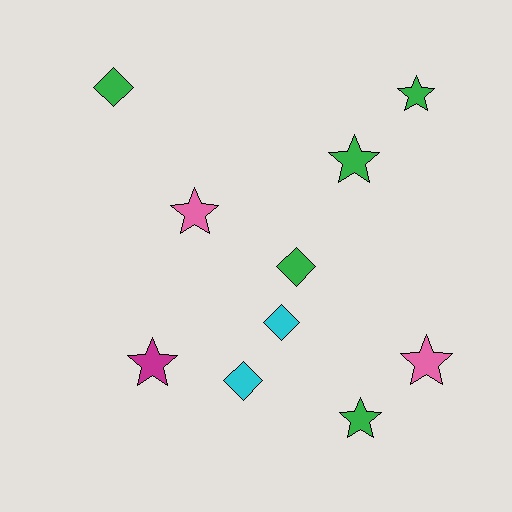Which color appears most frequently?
Green, with 5 objects.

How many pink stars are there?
There are 2 pink stars.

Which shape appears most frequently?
Star, with 6 objects.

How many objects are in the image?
There are 10 objects.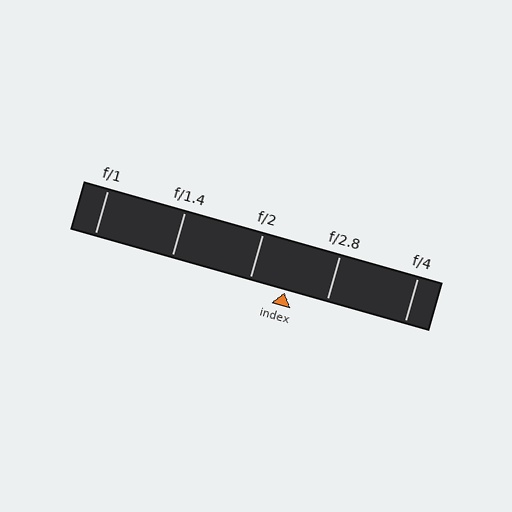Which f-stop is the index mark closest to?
The index mark is closest to f/2.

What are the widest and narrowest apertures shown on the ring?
The widest aperture shown is f/1 and the narrowest is f/4.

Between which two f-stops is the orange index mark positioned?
The index mark is between f/2 and f/2.8.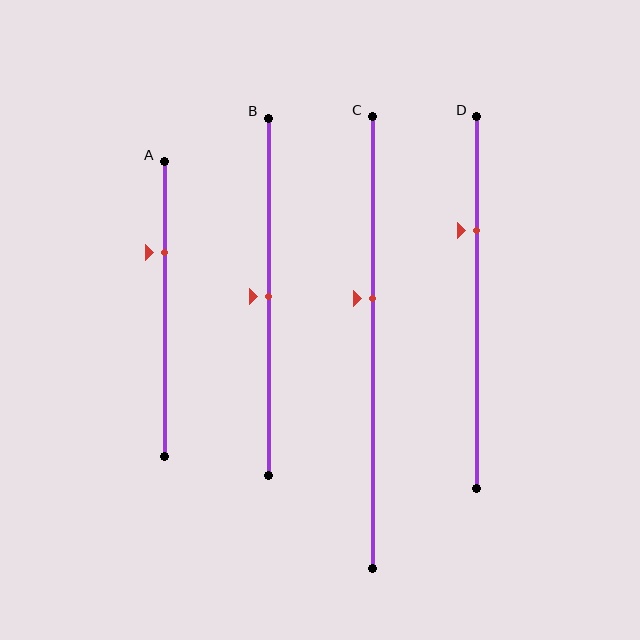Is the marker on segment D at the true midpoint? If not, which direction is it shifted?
No, the marker on segment D is shifted upward by about 19% of the segment length.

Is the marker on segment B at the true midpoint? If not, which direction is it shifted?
Yes, the marker on segment B is at the true midpoint.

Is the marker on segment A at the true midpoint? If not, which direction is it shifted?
No, the marker on segment A is shifted upward by about 19% of the segment length.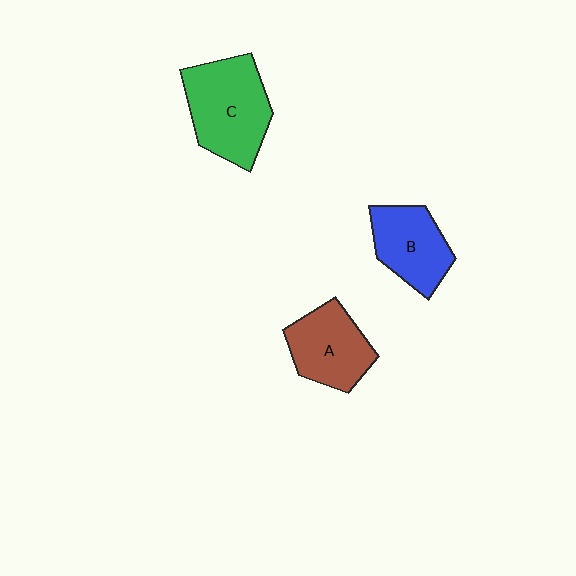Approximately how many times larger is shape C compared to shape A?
Approximately 1.3 times.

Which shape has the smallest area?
Shape B (blue).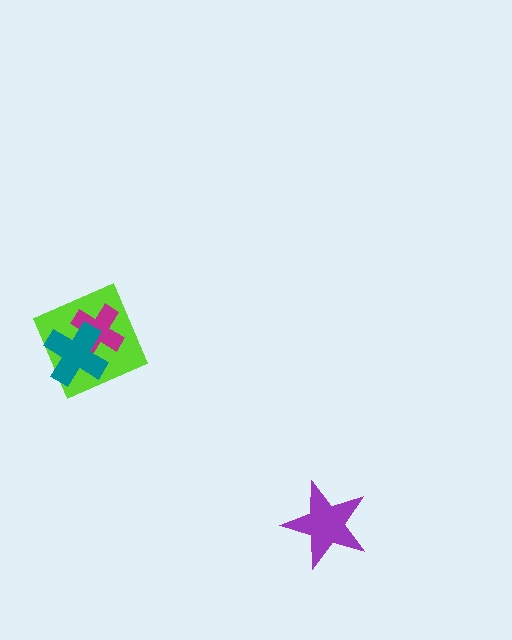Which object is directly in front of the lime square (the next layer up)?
The magenta cross is directly in front of the lime square.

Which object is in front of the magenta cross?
The teal cross is in front of the magenta cross.